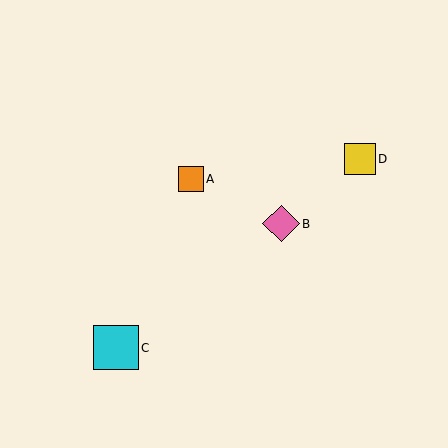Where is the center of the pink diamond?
The center of the pink diamond is at (281, 224).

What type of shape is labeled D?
Shape D is a yellow square.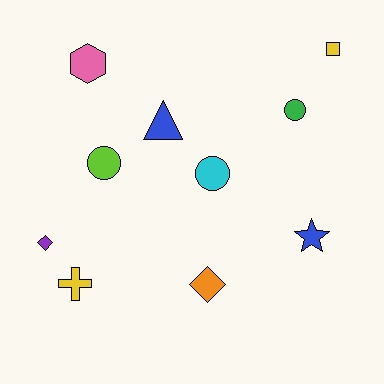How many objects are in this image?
There are 10 objects.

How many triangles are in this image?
There is 1 triangle.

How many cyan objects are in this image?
There is 1 cyan object.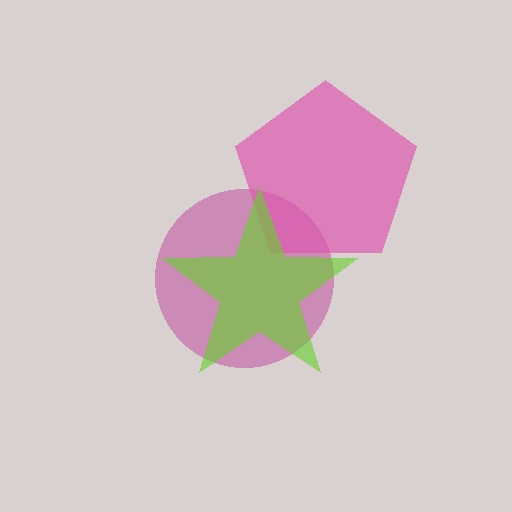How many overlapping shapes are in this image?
There are 3 overlapping shapes in the image.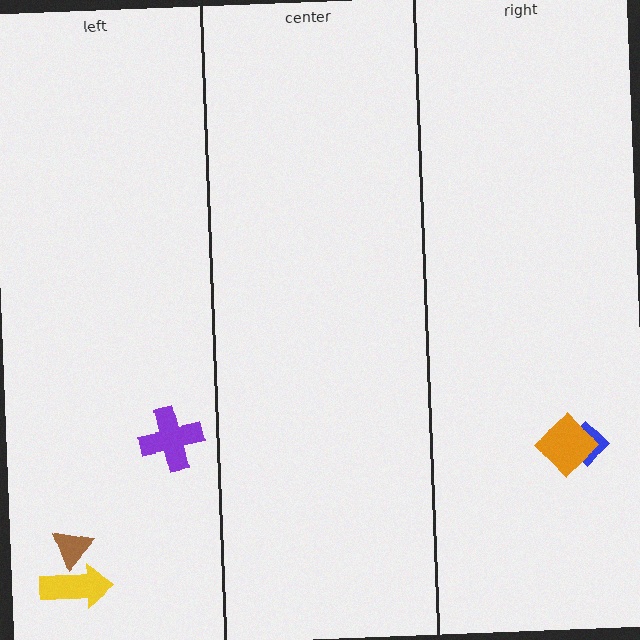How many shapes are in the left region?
3.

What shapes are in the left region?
The yellow arrow, the purple cross, the brown triangle.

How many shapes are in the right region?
2.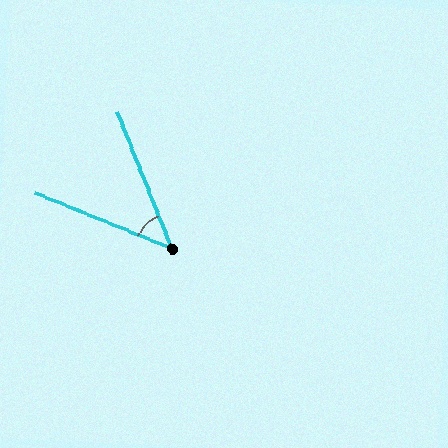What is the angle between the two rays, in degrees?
Approximately 46 degrees.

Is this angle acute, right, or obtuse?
It is acute.